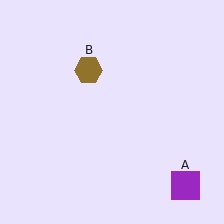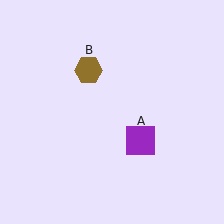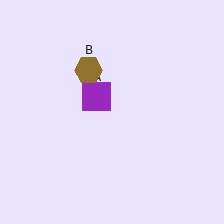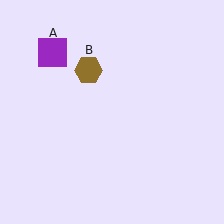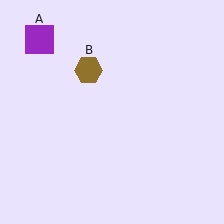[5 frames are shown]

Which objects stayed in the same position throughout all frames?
Brown hexagon (object B) remained stationary.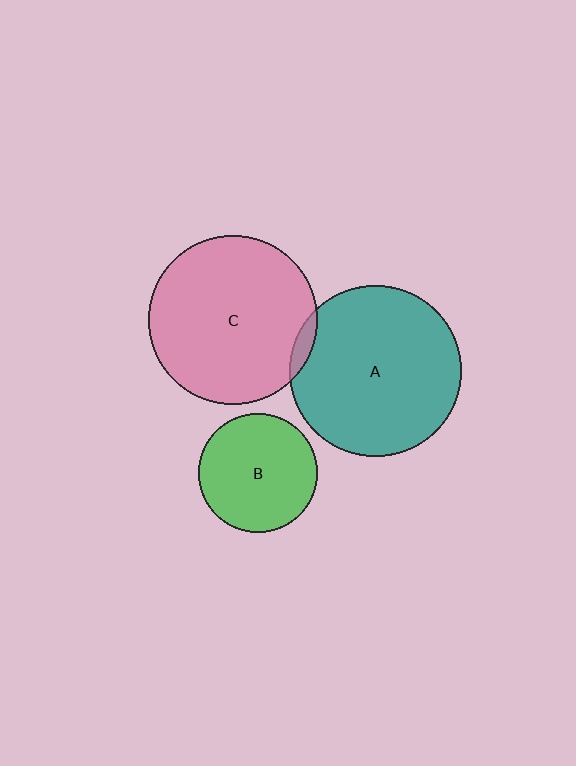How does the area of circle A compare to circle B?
Approximately 2.1 times.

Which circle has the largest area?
Circle A (teal).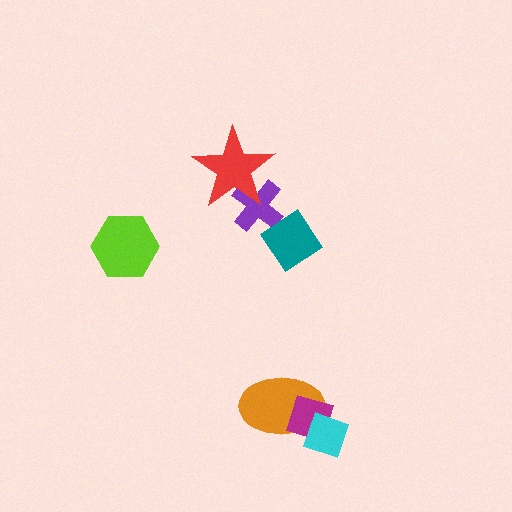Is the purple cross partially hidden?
Yes, it is partially covered by another shape.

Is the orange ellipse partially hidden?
Yes, it is partially covered by another shape.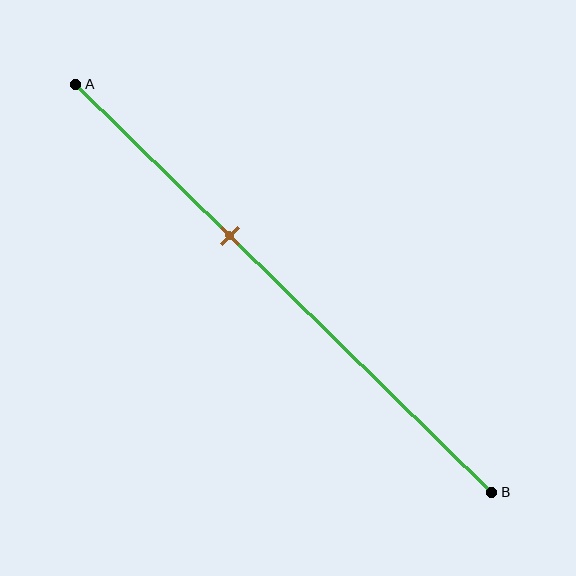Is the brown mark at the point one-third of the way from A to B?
No, the mark is at about 35% from A, not at the 33% one-third point.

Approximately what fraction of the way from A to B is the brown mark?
The brown mark is approximately 35% of the way from A to B.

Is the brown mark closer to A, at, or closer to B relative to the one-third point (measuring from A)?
The brown mark is closer to point B than the one-third point of segment AB.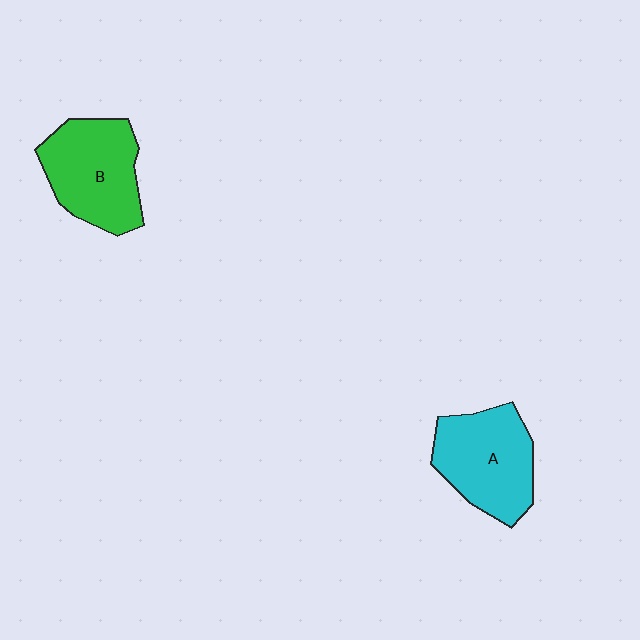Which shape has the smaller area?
Shape A (cyan).